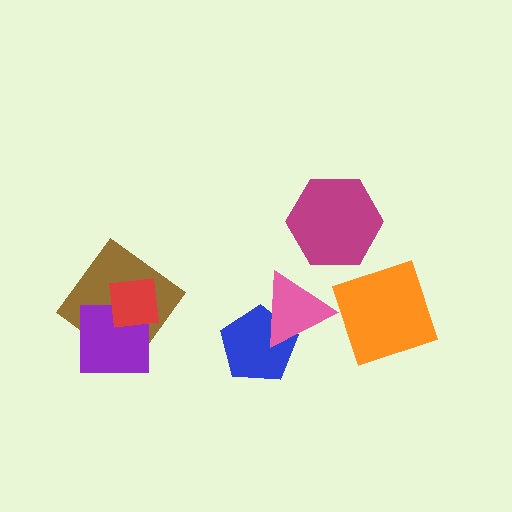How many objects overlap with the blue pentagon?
1 object overlaps with the blue pentagon.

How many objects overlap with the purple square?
2 objects overlap with the purple square.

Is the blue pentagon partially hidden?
Yes, it is partially covered by another shape.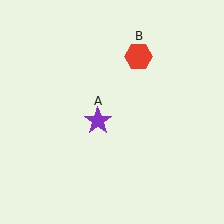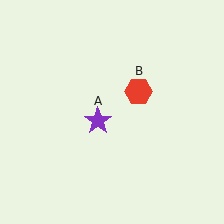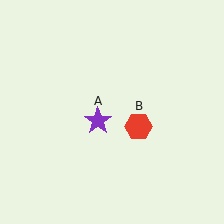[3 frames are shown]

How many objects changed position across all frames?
1 object changed position: red hexagon (object B).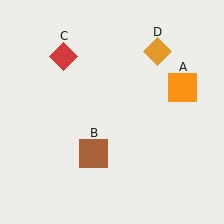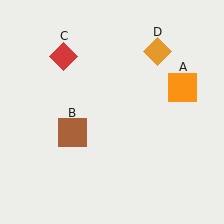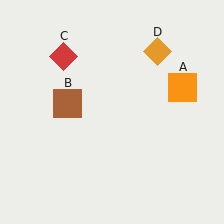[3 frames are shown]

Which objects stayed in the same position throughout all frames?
Orange square (object A) and red diamond (object C) and orange diamond (object D) remained stationary.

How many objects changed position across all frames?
1 object changed position: brown square (object B).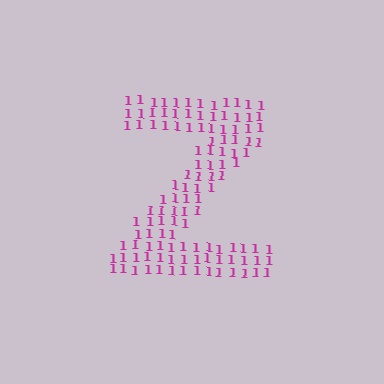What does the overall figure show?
The overall figure shows the letter Z.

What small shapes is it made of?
It is made of small digit 1's.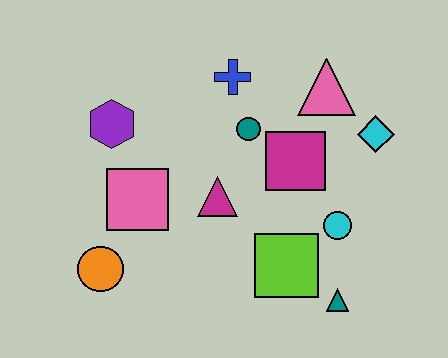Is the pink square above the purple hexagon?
No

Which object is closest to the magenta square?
The teal circle is closest to the magenta square.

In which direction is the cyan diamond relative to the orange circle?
The cyan diamond is to the right of the orange circle.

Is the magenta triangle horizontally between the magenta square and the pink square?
Yes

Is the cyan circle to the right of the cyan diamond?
No